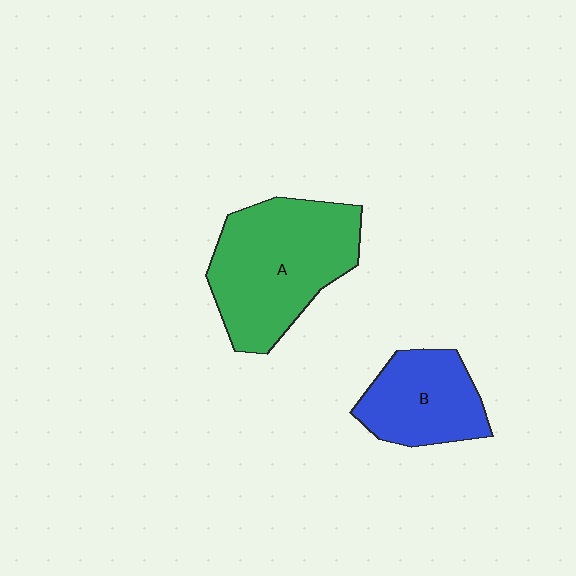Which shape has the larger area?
Shape A (green).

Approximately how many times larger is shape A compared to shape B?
Approximately 1.7 times.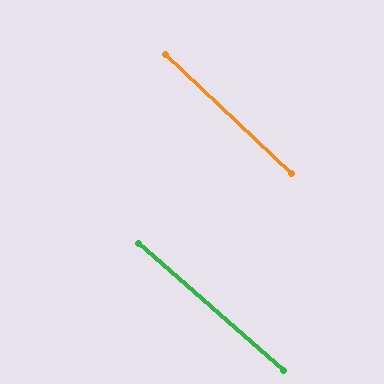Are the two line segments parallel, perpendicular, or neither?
Parallel — their directions differ by only 1.9°.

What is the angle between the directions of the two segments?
Approximately 2 degrees.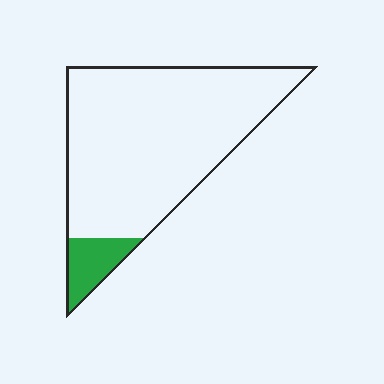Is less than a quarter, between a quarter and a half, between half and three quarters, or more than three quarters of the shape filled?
Less than a quarter.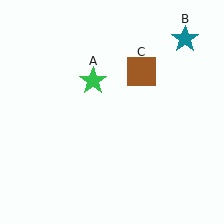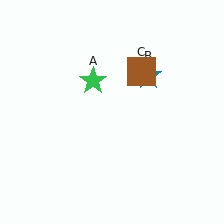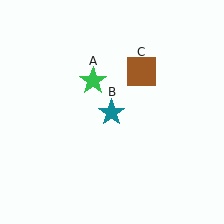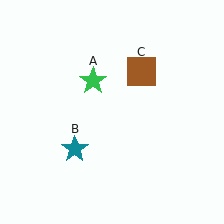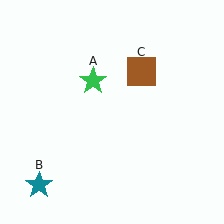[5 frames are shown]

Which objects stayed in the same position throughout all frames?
Green star (object A) and brown square (object C) remained stationary.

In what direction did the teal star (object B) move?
The teal star (object B) moved down and to the left.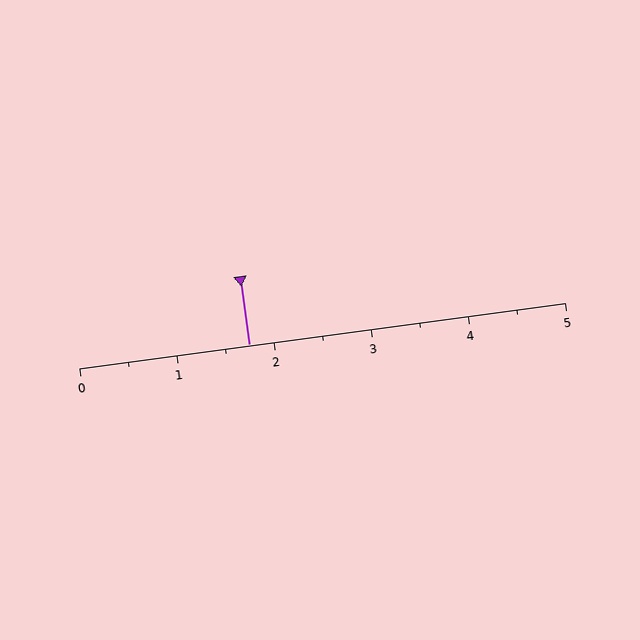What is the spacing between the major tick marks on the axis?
The major ticks are spaced 1 apart.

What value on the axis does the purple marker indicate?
The marker indicates approximately 1.8.